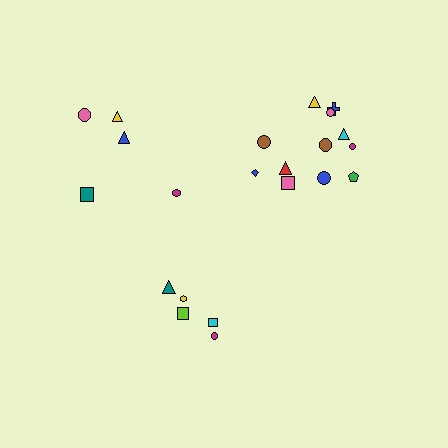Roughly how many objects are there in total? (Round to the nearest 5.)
Roughly 20 objects in total.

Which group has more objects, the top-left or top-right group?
The top-right group.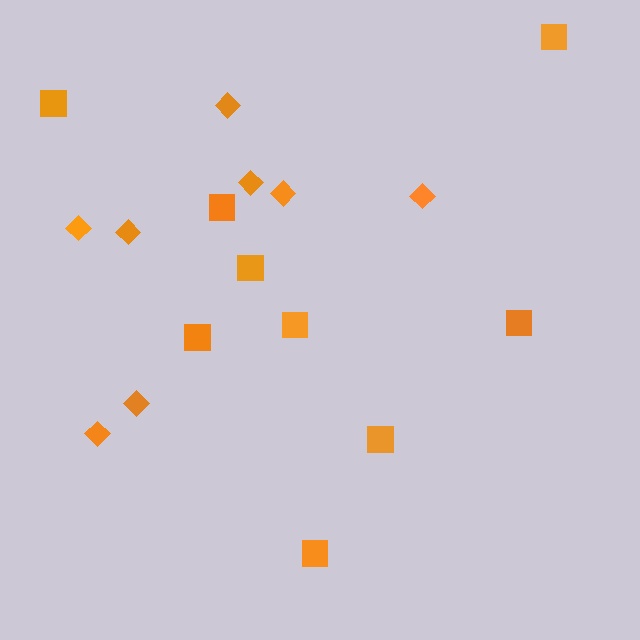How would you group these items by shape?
There are 2 groups: one group of squares (9) and one group of diamonds (8).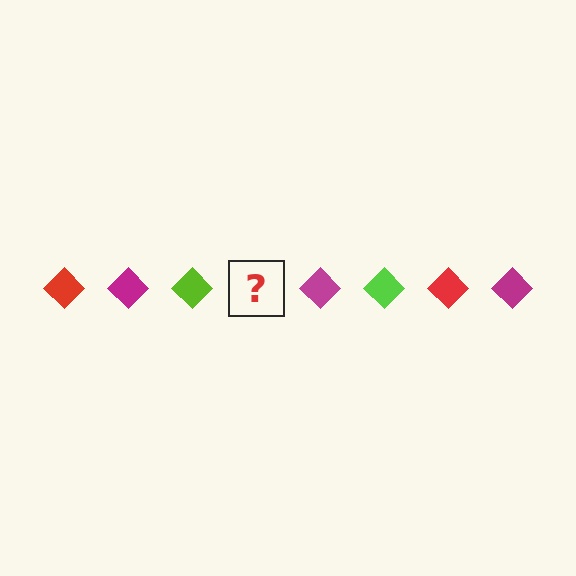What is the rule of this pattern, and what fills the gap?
The rule is that the pattern cycles through red, magenta, lime diamonds. The gap should be filled with a red diamond.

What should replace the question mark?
The question mark should be replaced with a red diamond.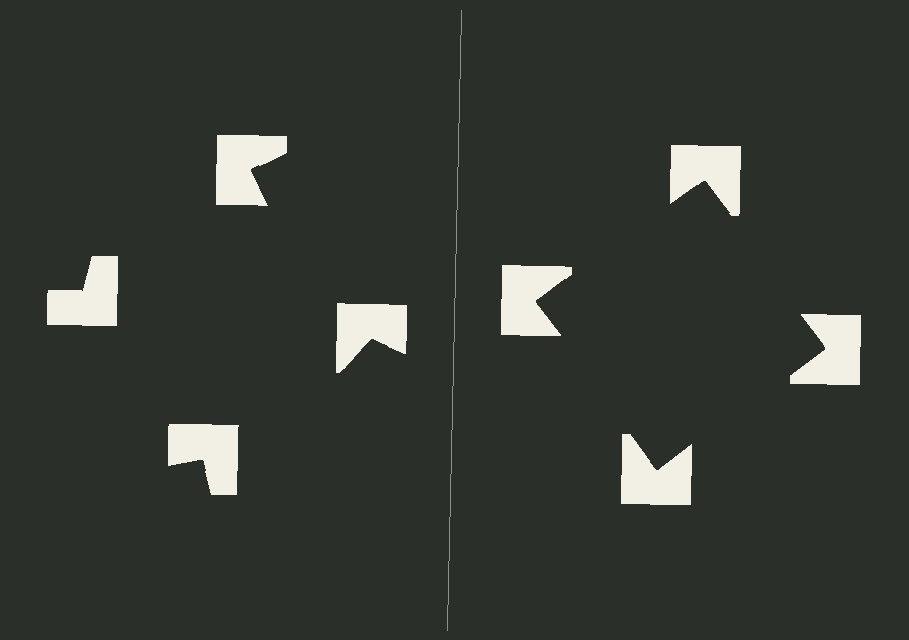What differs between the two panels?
The notched squares are positioned identically on both sides; only the wedge orientations differ. On the right they align to a square; on the left they are misaligned.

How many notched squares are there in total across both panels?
8 — 4 on each side.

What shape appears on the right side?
An illusory square.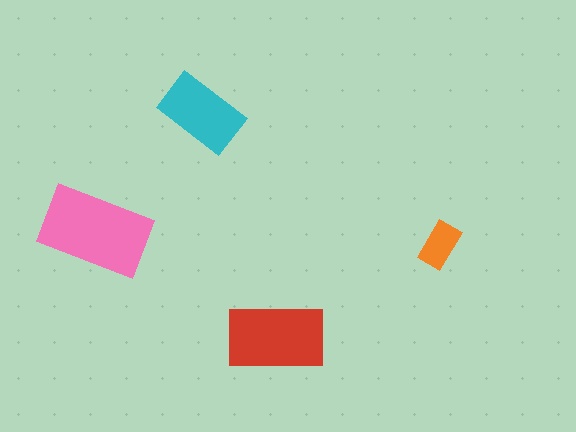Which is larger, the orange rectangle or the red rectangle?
The red one.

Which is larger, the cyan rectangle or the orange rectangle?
The cyan one.